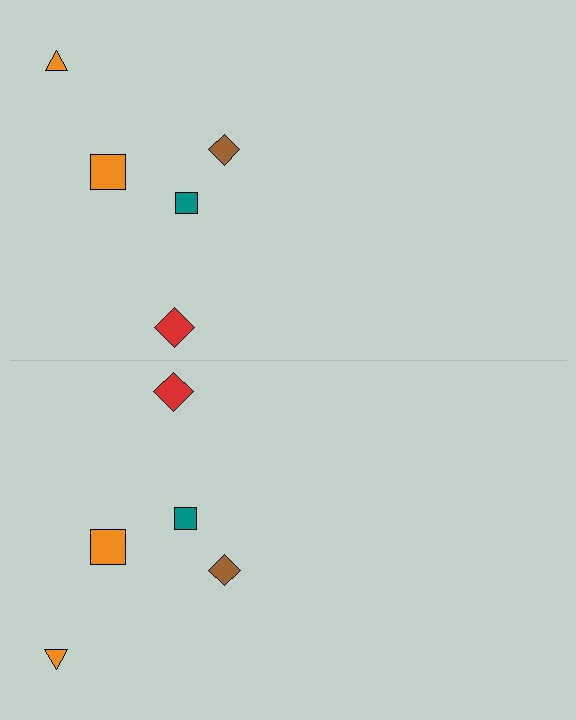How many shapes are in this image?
There are 10 shapes in this image.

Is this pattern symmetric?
Yes, this pattern has bilateral (reflection) symmetry.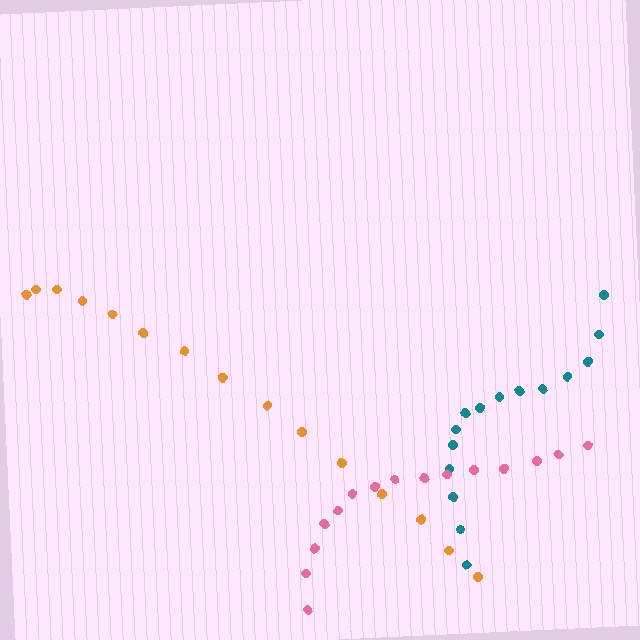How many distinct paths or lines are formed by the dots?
There are 3 distinct paths.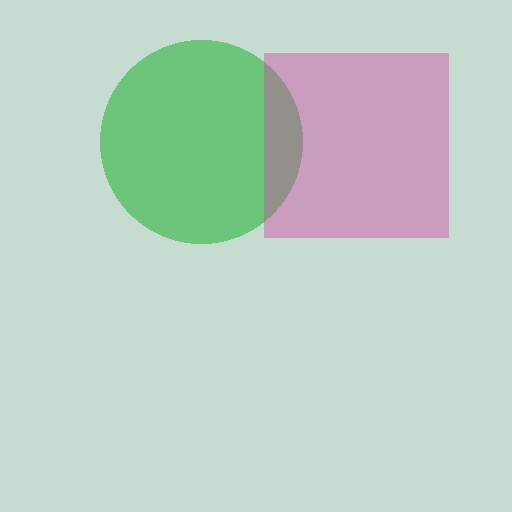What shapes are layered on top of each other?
The layered shapes are: a green circle, a magenta square.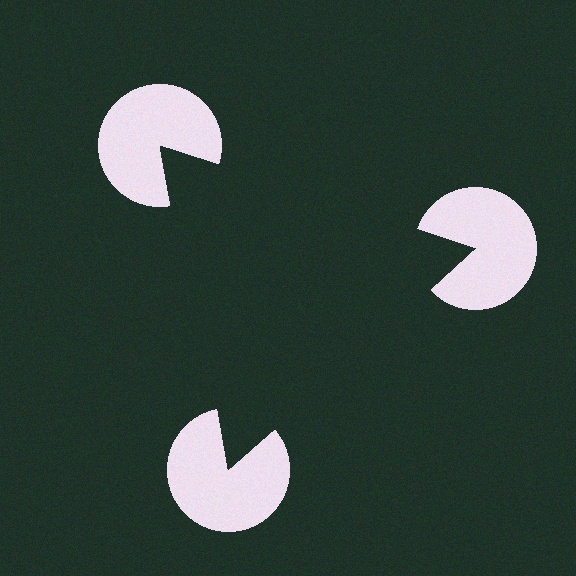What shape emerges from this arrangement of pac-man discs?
An illusory triangle — its edges are inferred from the aligned wedge cuts in the pac-man discs, not physically drawn.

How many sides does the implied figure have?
3 sides.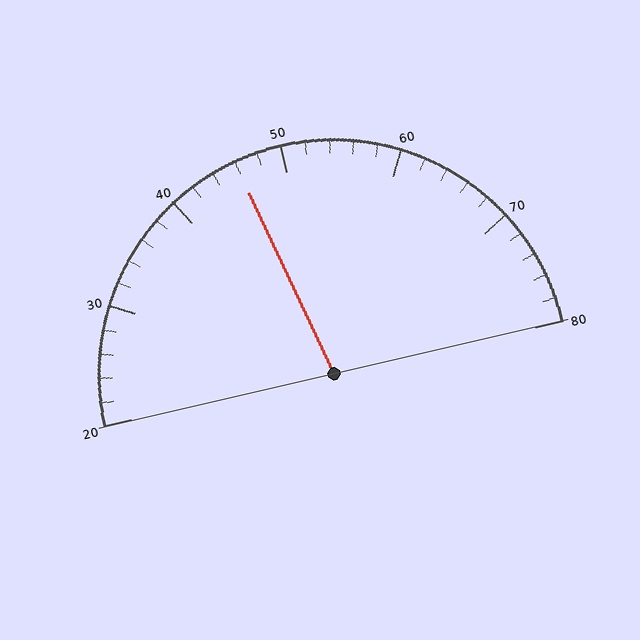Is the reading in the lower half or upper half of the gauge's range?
The reading is in the lower half of the range (20 to 80).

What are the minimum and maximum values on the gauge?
The gauge ranges from 20 to 80.